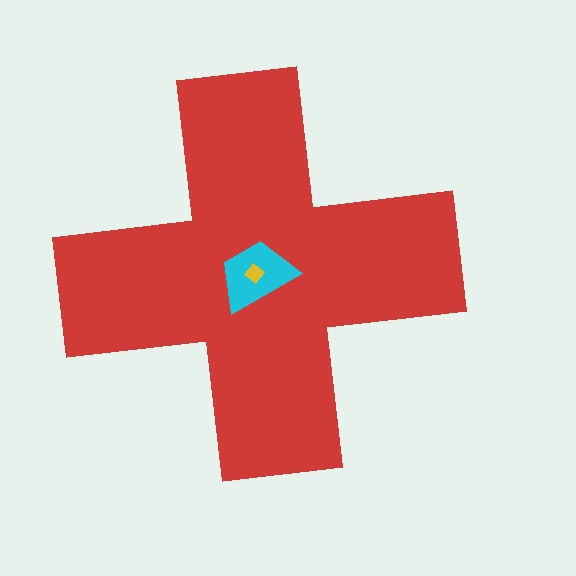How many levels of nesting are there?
3.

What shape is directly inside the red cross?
The cyan trapezoid.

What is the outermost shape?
The red cross.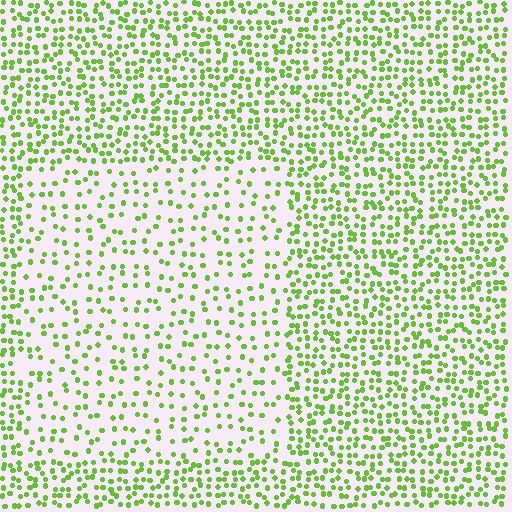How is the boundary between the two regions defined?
The boundary is defined by a change in element density (approximately 2.1x ratio). All elements are the same color, size, and shape.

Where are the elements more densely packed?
The elements are more densely packed outside the rectangle boundary.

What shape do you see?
I see a rectangle.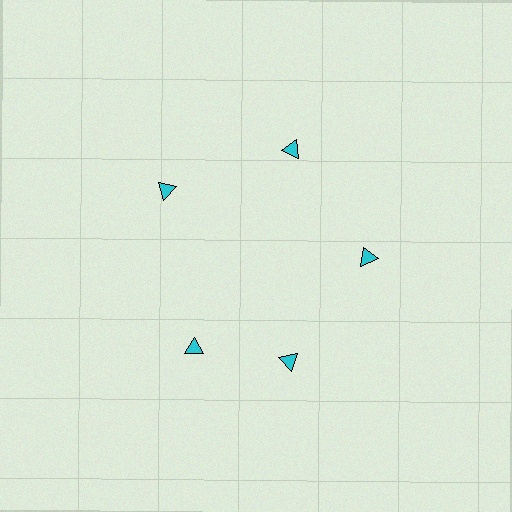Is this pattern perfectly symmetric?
No. The 5 cyan triangles are arranged in a ring, but one element near the 8 o'clock position is rotated out of alignment along the ring, breaking the 5-fold rotational symmetry.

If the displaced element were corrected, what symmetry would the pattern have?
It would have 5-fold rotational symmetry — the pattern would map onto itself every 72 degrees.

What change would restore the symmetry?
The symmetry would be restored by rotating it back into even spacing with its neighbors so that all 5 triangles sit at equal angles and equal distance from the center.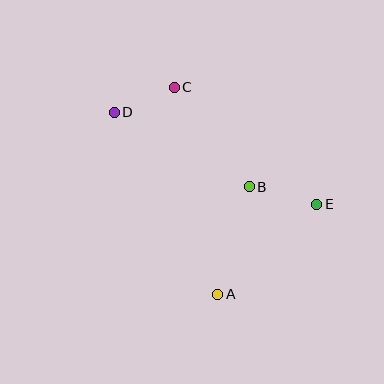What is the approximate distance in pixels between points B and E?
The distance between B and E is approximately 70 pixels.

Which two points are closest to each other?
Points C and D are closest to each other.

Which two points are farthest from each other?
Points D and E are farthest from each other.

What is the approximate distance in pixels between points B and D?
The distance between B and D is approximately 154 pixels.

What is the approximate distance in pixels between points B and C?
The distance between B and C is approximately 124 pixels.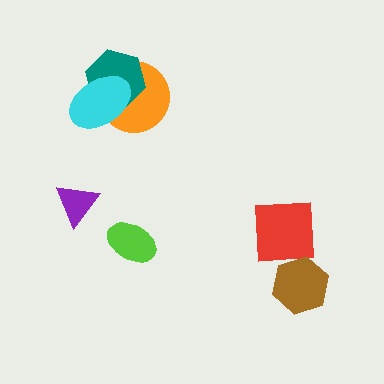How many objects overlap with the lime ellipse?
0 objects overlap with the lime ellipse.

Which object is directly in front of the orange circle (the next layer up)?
The teal hexagon is directly in front of the orange circle.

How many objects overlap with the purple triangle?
0 objects overlap with the purple triangle.